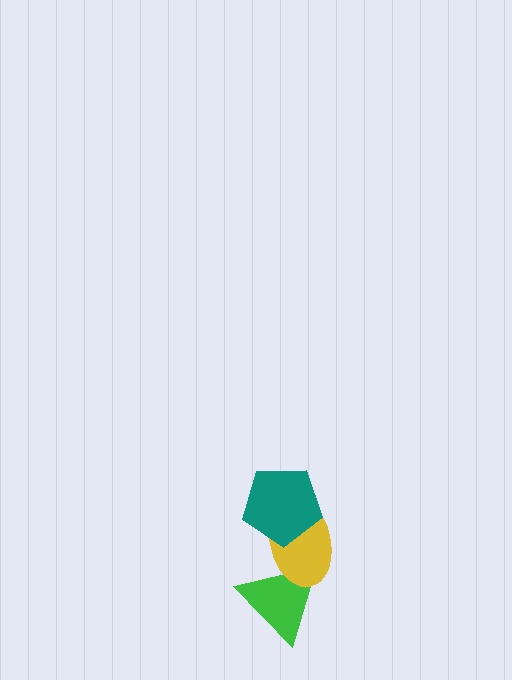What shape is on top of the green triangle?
The yellow ellipse is on top of the green triangle.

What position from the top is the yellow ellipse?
The yellow ellipse is 2nd from the top.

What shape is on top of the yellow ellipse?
The teal pentagon is on top of the yellow ellipse.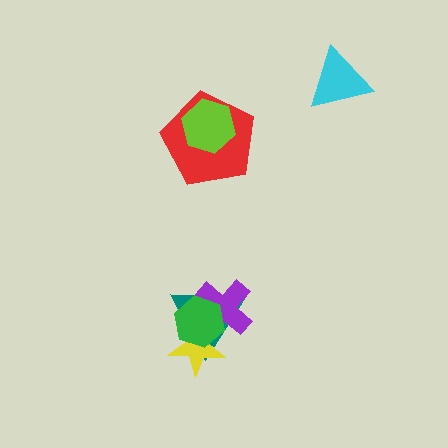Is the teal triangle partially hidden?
Yes, it is partially covered by another shape.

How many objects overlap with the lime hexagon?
1 object overlaps with the lime hexagon.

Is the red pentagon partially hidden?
Yes, it is partially covered by another shape.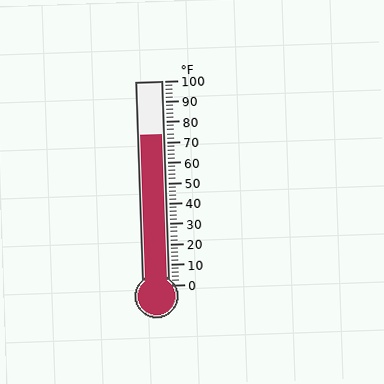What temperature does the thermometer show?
The thermometer shows approximately 74°F.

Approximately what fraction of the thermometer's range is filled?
The thermometer is filled to approximately 75% of its range.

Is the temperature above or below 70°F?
The temperature is above 70°F.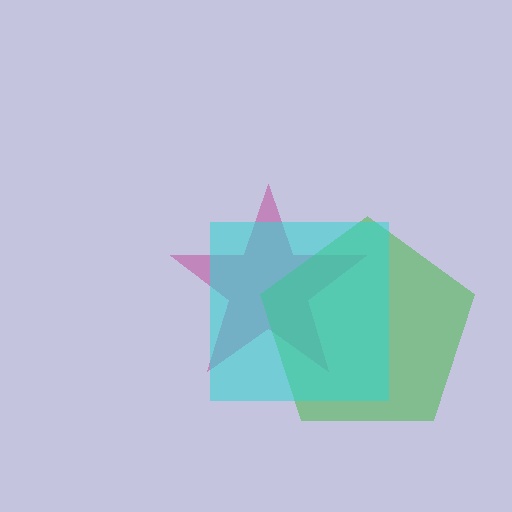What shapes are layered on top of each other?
The layered shapes are: a magenta star, a green pentagon, a cyan square.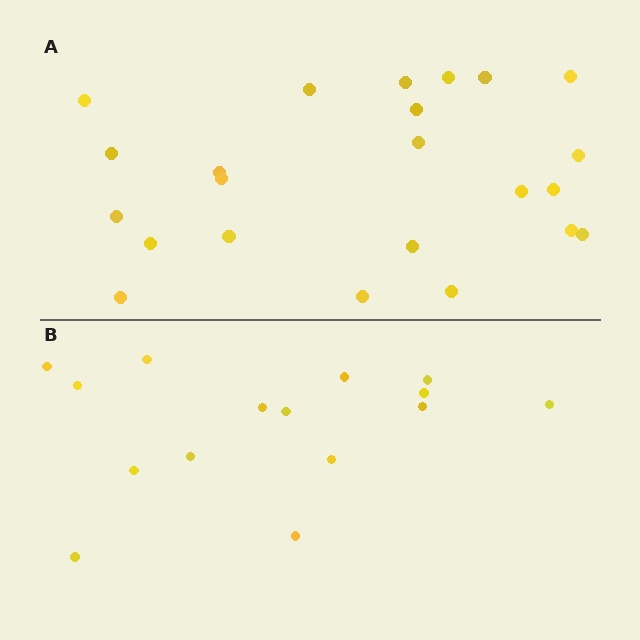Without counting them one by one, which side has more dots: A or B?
Region A (the top region) has more dots.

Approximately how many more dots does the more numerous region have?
Region A has roughly 8 or so more dots than region B.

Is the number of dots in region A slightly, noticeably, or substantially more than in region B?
Region A has substantially more. The ratio is roughly 1.5 to 1.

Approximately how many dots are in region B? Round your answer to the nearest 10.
About 20 dots. (The exact count is 15, which rounds to 20.)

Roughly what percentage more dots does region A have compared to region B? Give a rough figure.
About 55% more.